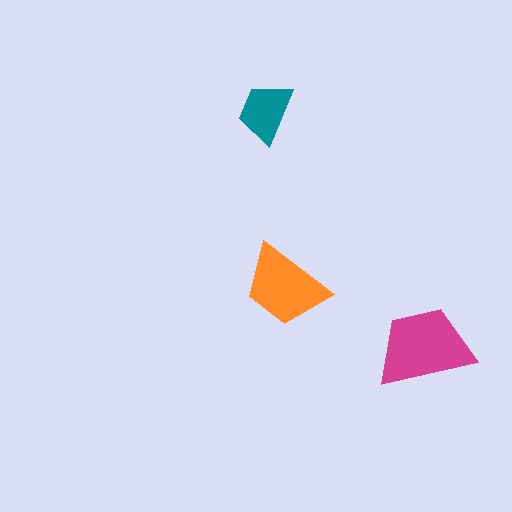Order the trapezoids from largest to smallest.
the magenta one, the orange one, the teal one.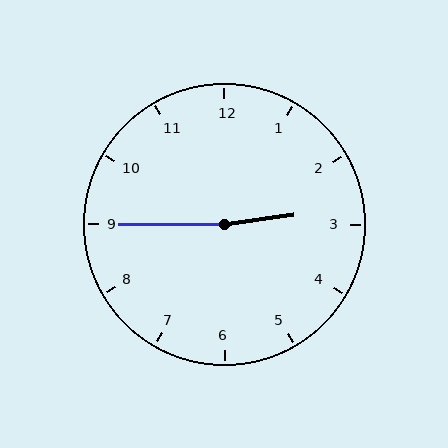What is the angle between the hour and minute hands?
Approximately 172 degrees.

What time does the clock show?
2:45.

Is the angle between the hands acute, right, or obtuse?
It is obtuse.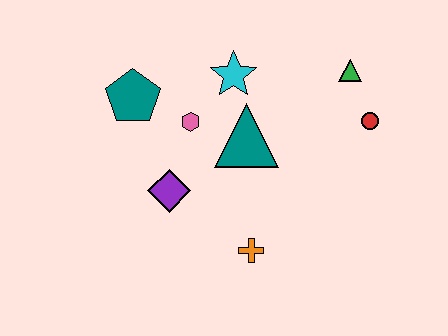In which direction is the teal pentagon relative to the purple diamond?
The teal pentagon is above the purple diamond.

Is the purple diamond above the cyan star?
No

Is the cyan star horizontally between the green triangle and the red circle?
No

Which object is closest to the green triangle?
The red circle is closest to the green triangle.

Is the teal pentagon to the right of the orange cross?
No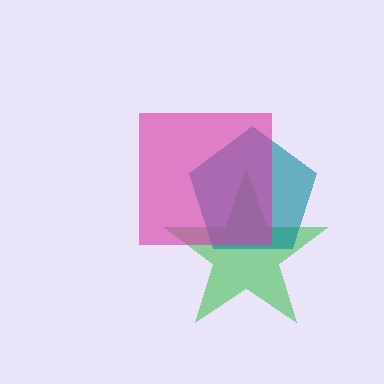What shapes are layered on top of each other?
The layered shapes are: a green star, a teal pentagon, a magenta square.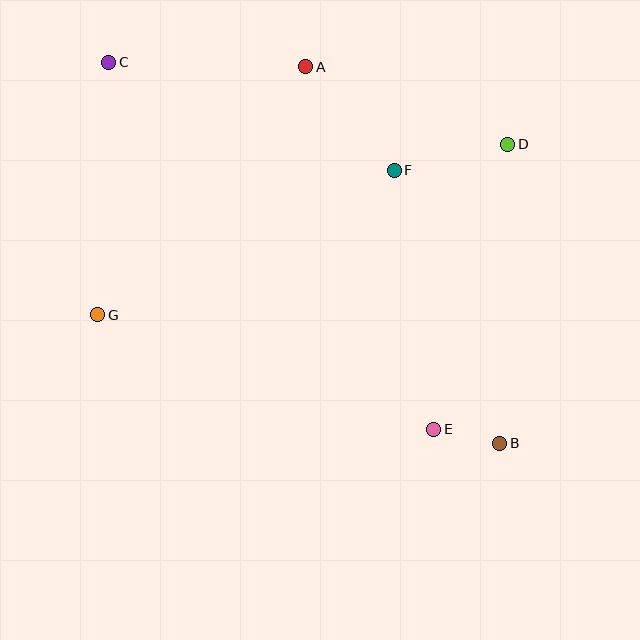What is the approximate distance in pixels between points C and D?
The distance between C and D is approximately 407 pixels.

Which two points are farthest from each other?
Points B and C are farthest from each other.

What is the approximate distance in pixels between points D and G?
The distance between D and G is approximately 444 pixels.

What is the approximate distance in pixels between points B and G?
The distance between B and G is approximately 422 pixels.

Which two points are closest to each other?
Points B and E are closest to each other.